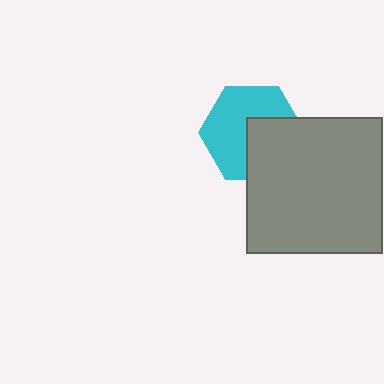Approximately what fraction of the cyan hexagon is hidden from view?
Roughly 40% of the cyan hexagon is hidden behind the gray square.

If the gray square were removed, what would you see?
You would see the complete cyan hexagon.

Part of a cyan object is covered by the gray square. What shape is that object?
It is a hexagon.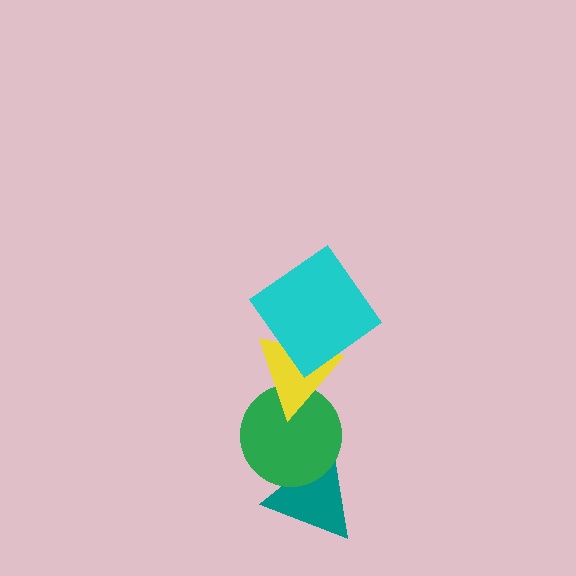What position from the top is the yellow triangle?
The yellow triangle is 2nd from the top.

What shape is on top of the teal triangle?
The green circle is on top of the teal triangle.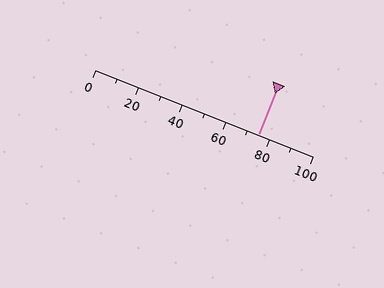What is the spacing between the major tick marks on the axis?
The major ticks are spaced 20 apart.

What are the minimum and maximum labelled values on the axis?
The axis runs from 0 to 100.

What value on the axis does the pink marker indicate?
The marker indicates approximately 75.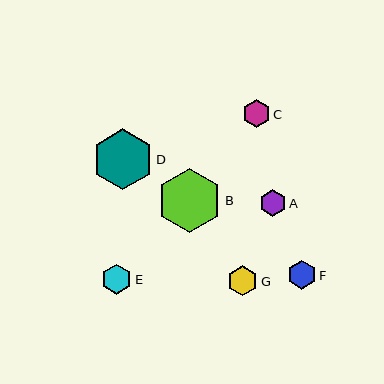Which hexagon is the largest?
Hexagon B is the largest with a size of approximately 65 pixels.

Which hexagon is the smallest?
Hexagon A is the smallest with a size of approximately 27 pixels.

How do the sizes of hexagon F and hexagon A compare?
Hexagon F and hexagon A are approximately the same size.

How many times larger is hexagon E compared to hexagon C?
Hexagon E is approximately 1.1 times the size of hexagon C.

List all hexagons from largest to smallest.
From largest to smallest: B, D, G, E, F, C, A.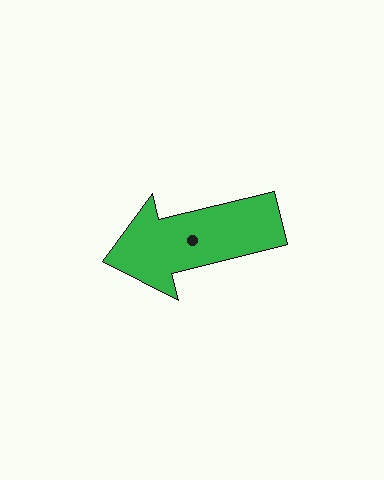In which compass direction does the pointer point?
West.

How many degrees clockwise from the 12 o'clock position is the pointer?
Approximately 256 degrees.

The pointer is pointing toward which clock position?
Roughly 9 o'clock.